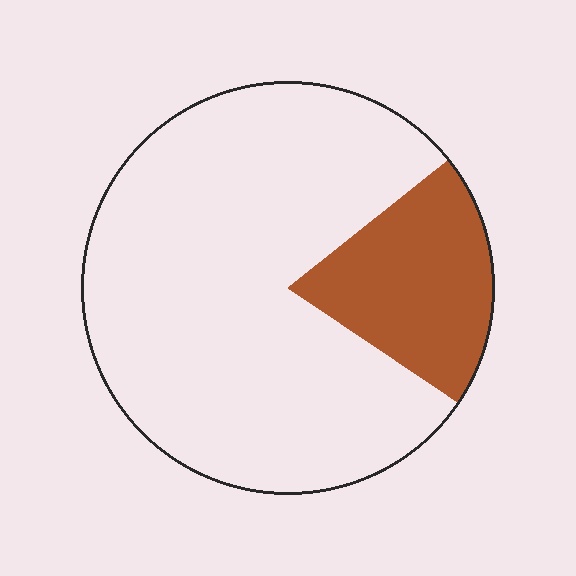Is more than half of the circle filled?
No.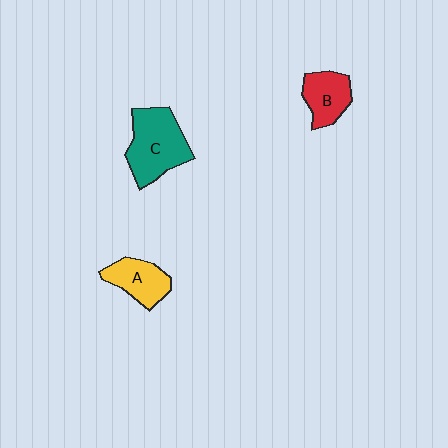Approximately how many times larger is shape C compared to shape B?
Approximately 1.7 times.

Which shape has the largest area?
Shape C (teal).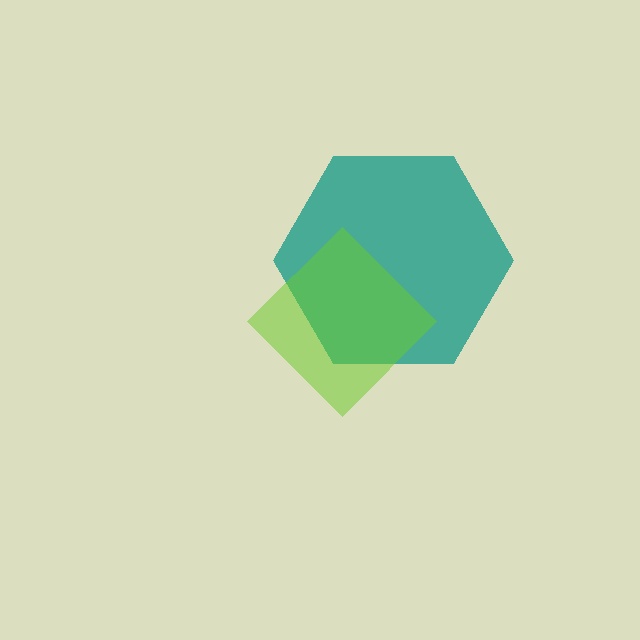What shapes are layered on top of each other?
The layered shapes are: a teal hexagon, a lime diamond.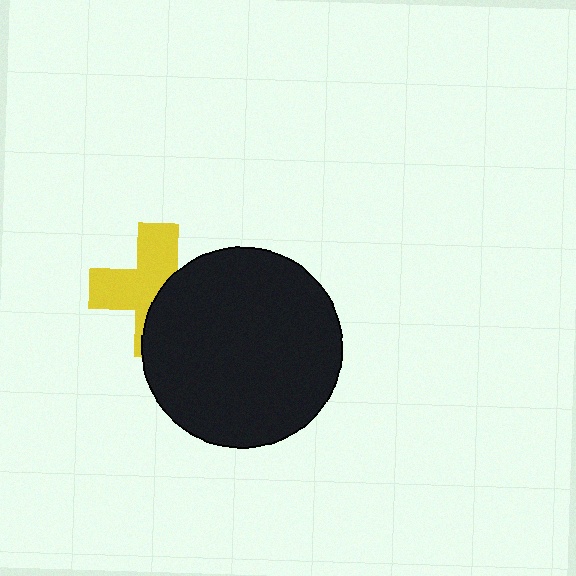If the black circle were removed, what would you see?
You would see the complete yellow cross.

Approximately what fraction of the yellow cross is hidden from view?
Roughly 44% of the yellow cross is hidden behind the black circle.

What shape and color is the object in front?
The object in front is a black circle.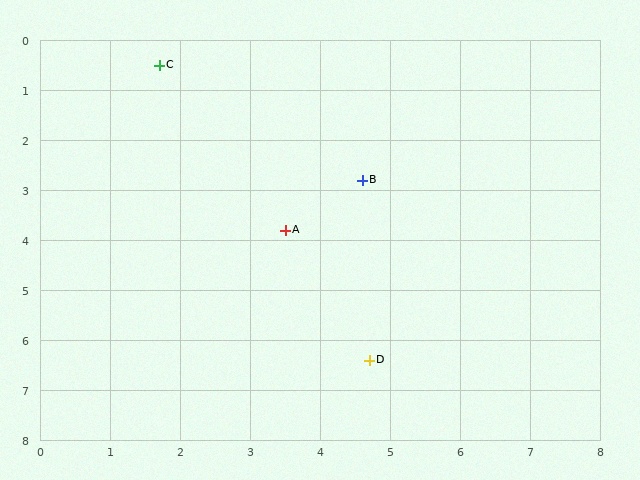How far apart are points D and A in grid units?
Points D and A are about 2.9 grid units apart.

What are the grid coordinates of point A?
Point A is at approximately (3.5, 3.8).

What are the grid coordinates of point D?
Point D is at approximately (4.7, 6.4).